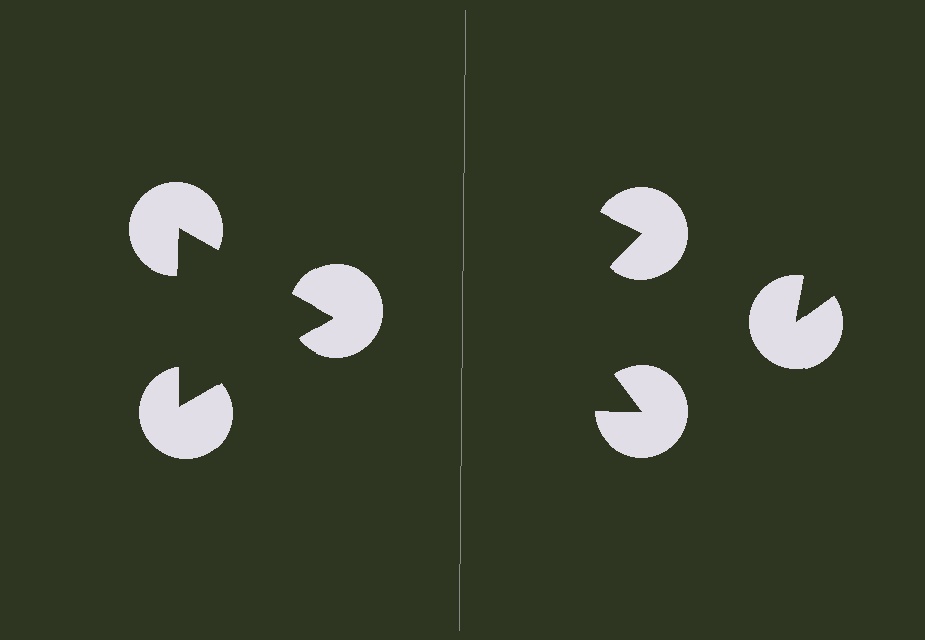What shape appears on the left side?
An illusory triangle.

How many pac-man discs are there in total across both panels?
6 — 3 on each side.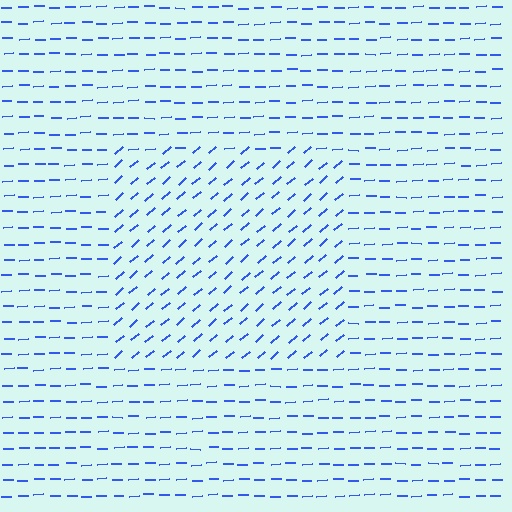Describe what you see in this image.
The image is filled with small blue line segments. A rectangle region in the image has lines oriented differently from the surrounding lines, creating a visible texture boundary.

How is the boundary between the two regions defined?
The boundary is defined purely by a change in line orientation (approximately 39 degrees difference). All lines are the same color and thickness.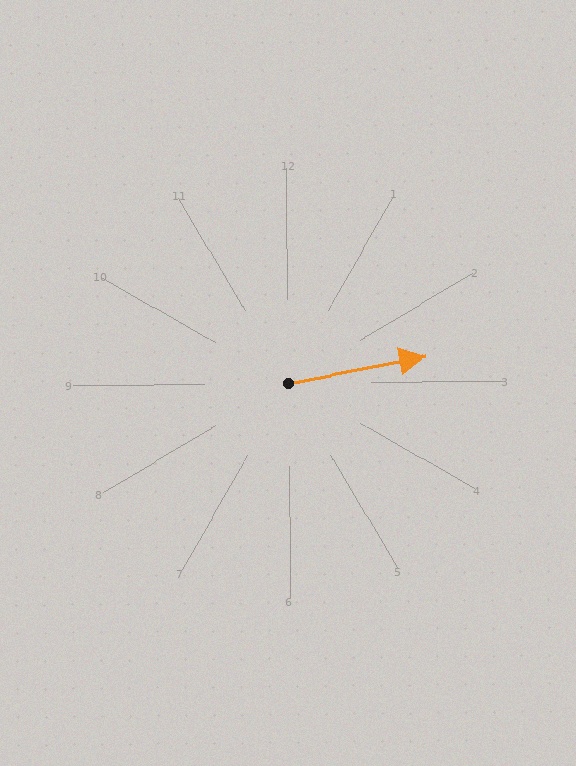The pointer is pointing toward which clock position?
Roughly 3 o'clock.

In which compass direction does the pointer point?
East.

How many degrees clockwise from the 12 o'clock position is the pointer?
Approximately 79 degrees.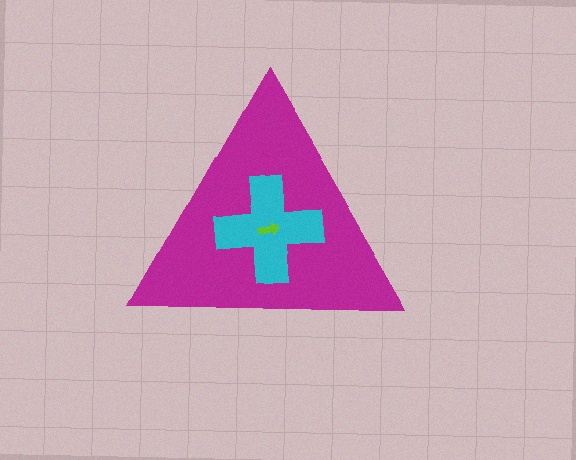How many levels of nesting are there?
3.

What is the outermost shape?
The magenta triangle.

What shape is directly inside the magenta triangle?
The cyan cross.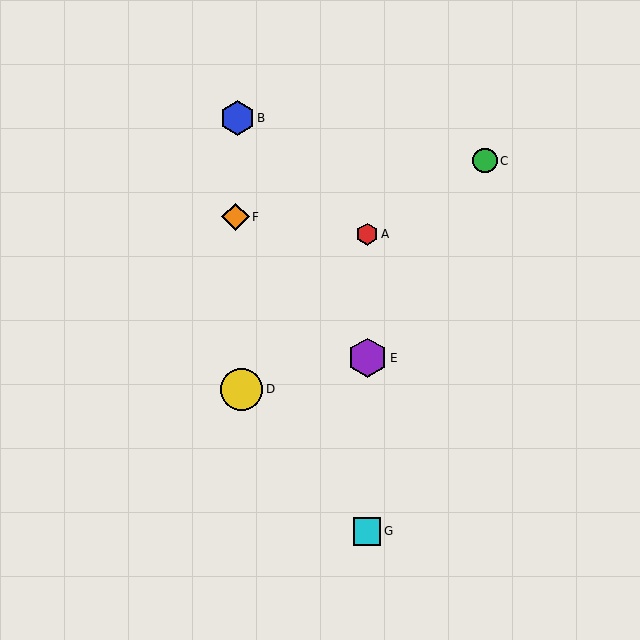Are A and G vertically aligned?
Yes, both are at x≈367.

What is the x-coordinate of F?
Object F is at x≈236.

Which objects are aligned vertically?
Objects A, E, G are aligned vertically.